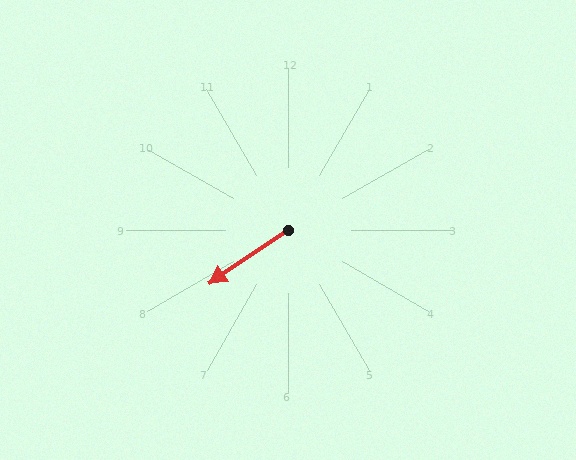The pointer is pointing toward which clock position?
Roughly 8 o'clock.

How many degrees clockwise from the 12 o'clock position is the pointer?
Approximately 236 degrees.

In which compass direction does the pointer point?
Southwest.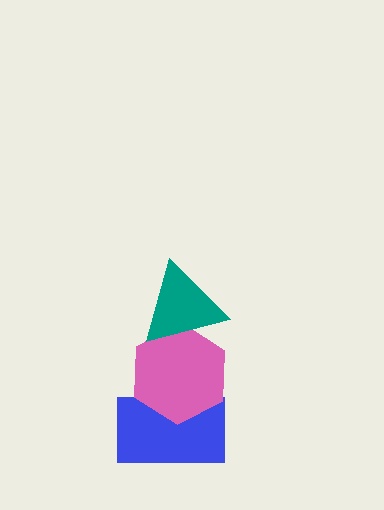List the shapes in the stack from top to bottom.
From top to bottom: the teal triangle, the pink hexagon, the blue rectangle.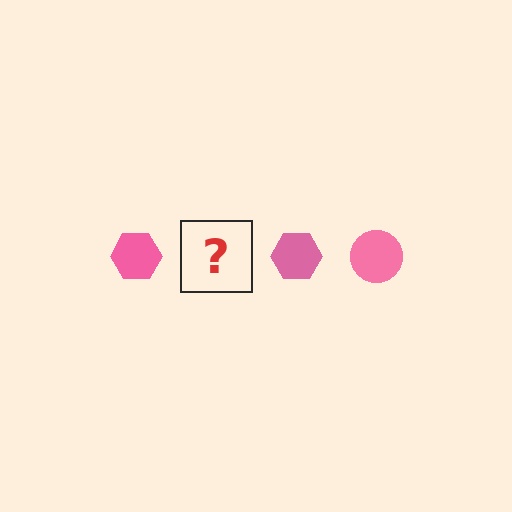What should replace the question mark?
The question mark should be replaced with a pink circle.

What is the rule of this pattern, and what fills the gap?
The rule is that the pattern cycles through hexagon, circle shapes in pink. The gap should be filled with a pink circle.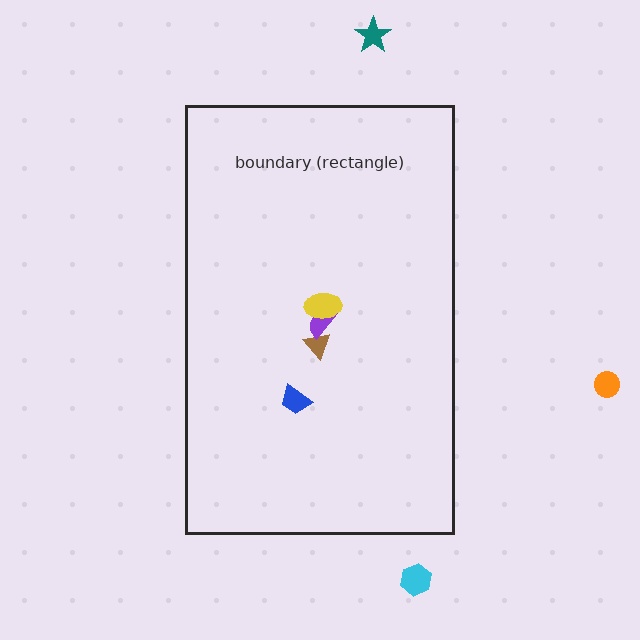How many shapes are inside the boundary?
4 inside, 3 outside.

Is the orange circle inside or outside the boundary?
Outside.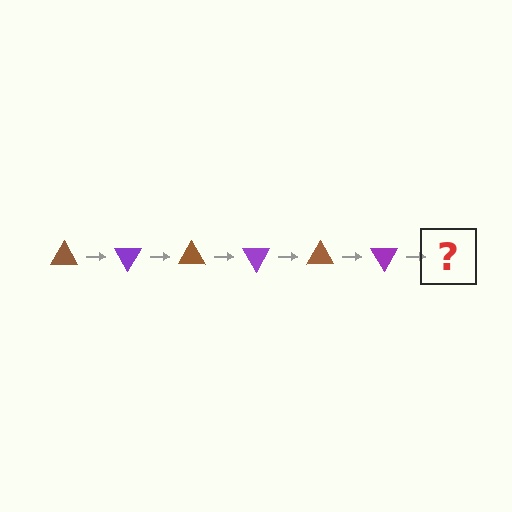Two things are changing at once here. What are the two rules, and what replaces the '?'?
The two rules are that it rotates 60 degrees each step and the color cycles through brown and purple. The '?' should be a brown triangle, rotated 360 degrees from the start.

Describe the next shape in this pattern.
It should be a brown triangle, rotated 360 degrees from the start.